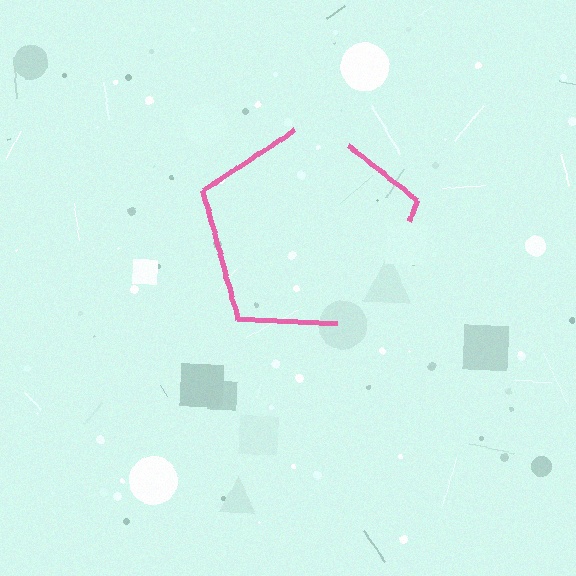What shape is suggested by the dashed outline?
The dashed outline suggests a pentagon.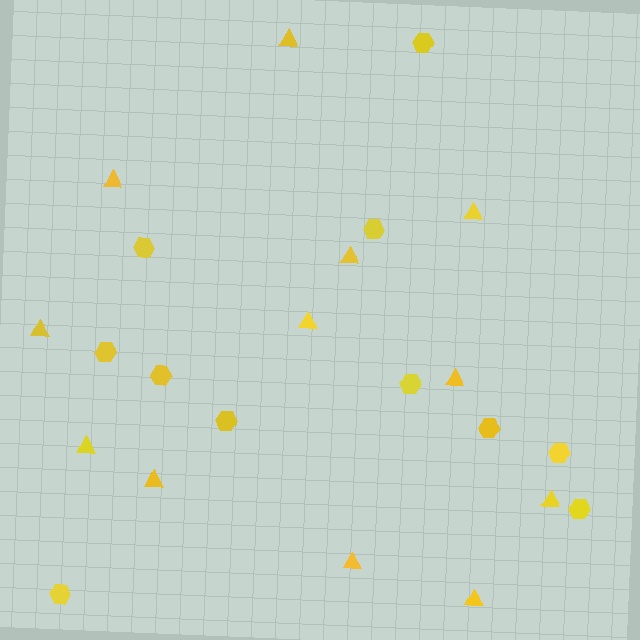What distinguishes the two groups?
There are 2 groups: one group of triangles (12) and one group of hexagons (11).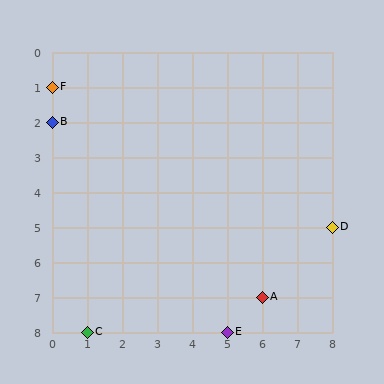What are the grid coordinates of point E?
Point E is at grid coordinates (5, 8).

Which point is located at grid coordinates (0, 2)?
Point B is at (0, 2).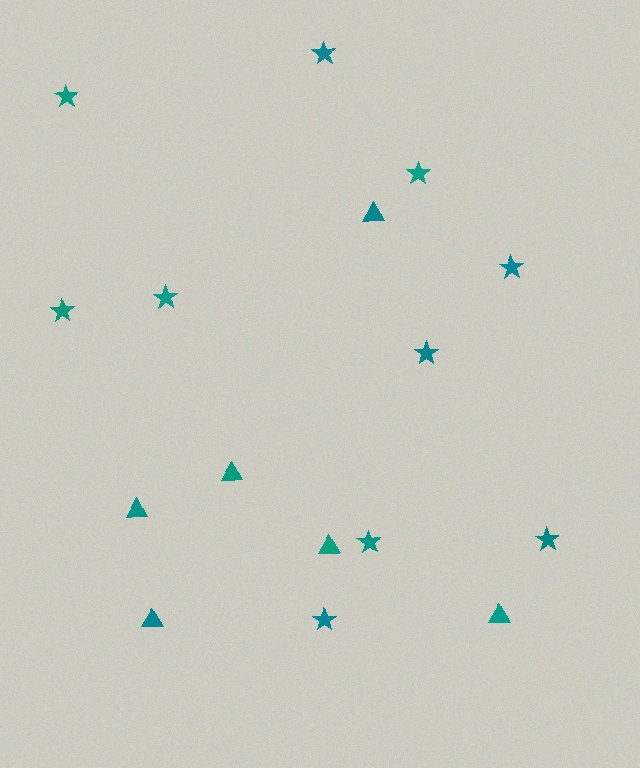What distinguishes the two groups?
There are 2 groups: one group of stars (10) and one group of triangles (6).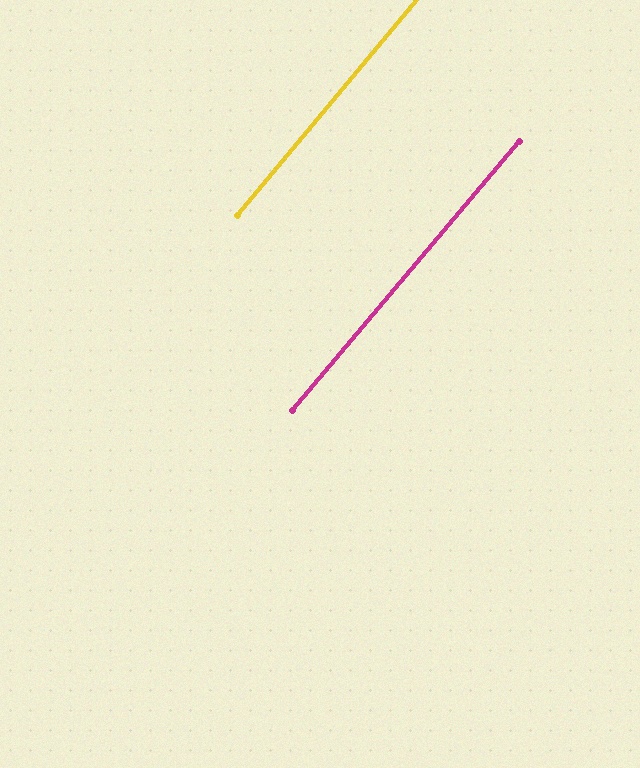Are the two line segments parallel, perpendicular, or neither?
Parallel — their directions differ by only 0.5°.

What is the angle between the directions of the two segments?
Approximately 1 degree.